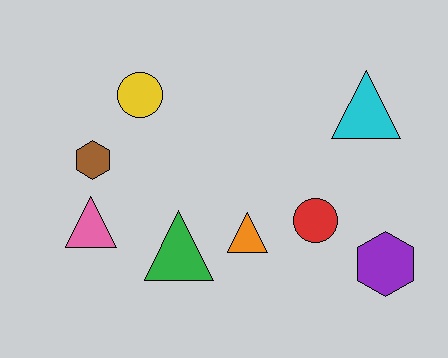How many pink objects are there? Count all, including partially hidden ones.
There is 1 pink object.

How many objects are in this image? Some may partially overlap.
There are 8 objects.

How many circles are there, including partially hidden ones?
There are 2 circles.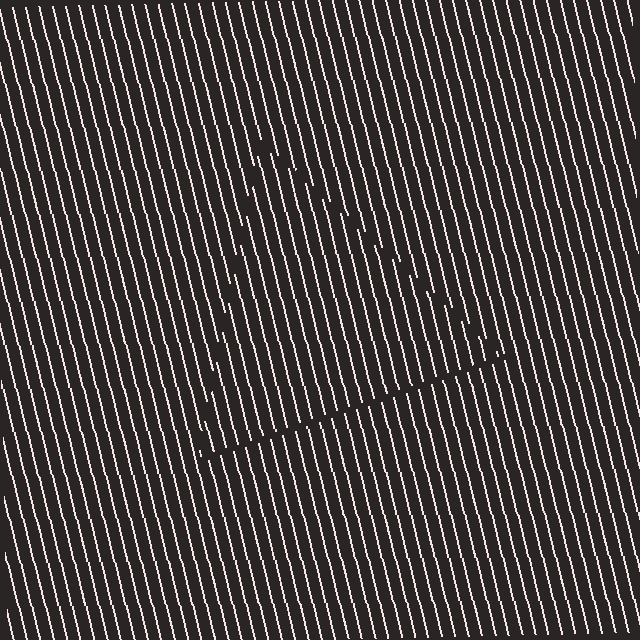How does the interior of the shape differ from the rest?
The interior of the shape contains the same grating, shifted by half a period — the contour is defined by the phase discontinuity where line-ends from the inner and outer gratings abut.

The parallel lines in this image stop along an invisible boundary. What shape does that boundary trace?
An illusory triangle. The interior of the shape contains the same grating, shifted by half a period — the contour is defined by the phase discontinuity where line-ends from the inner and outer gratings abut.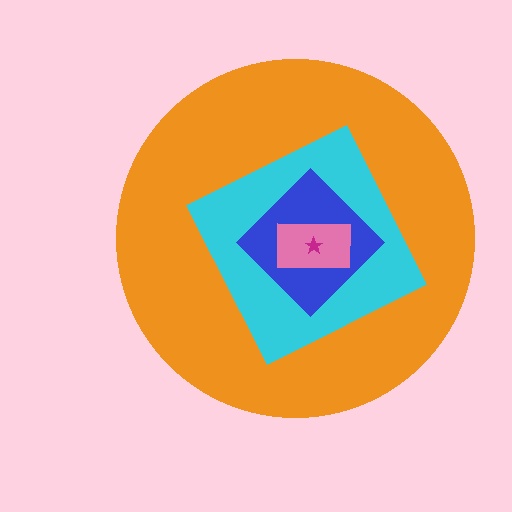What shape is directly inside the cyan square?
The blue diamond.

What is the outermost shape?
The orange circle.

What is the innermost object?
The magenta star.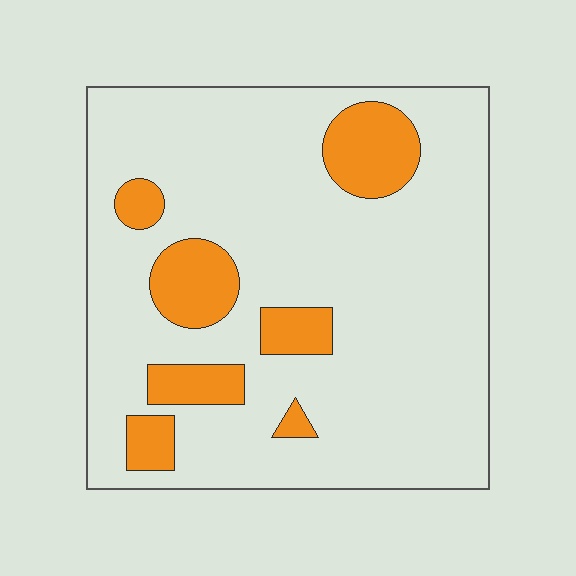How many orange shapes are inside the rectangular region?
7.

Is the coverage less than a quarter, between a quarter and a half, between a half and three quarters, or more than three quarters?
Less than a quarter.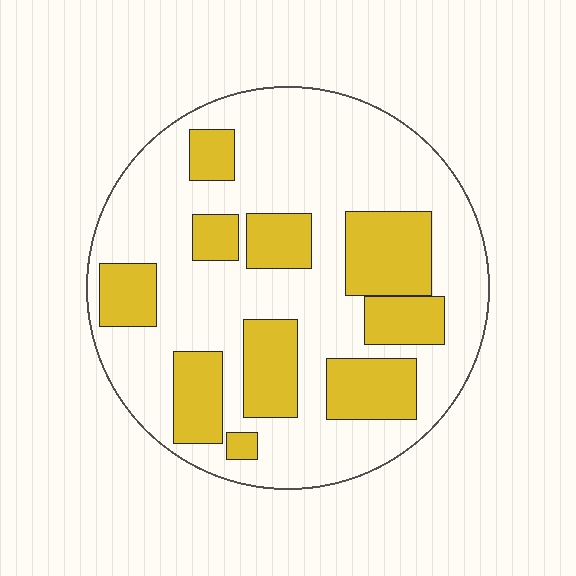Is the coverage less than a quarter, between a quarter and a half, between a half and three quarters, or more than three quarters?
Between a quarter and a half.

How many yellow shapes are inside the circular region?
10.